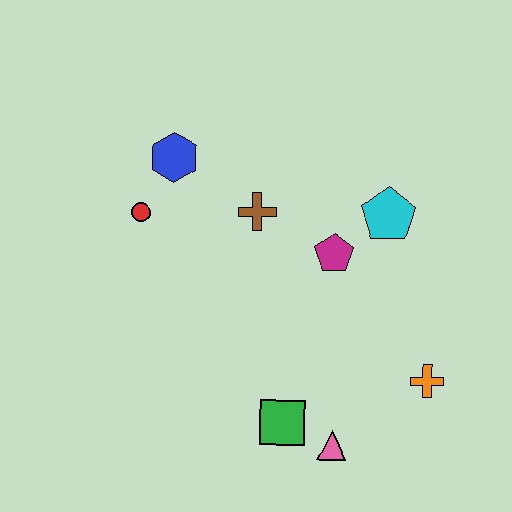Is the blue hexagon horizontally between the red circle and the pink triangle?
Yes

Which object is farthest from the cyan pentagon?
The red circle is farthest from the cyan pentagon.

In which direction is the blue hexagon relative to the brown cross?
The blue hexagon is to the left of the brown cross.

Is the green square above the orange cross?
No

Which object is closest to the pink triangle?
The green square is closest to the pink triangle.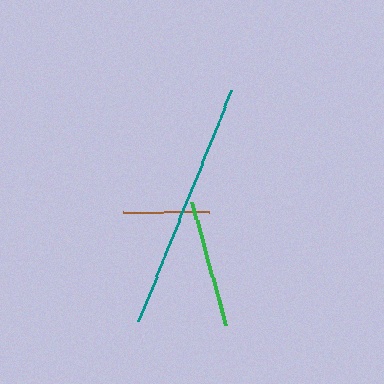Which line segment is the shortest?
The brown line is the shortest at approximately 86 pixels.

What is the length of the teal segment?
The teal segment is approximately 248 pixels long.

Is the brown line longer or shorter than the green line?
The green line is longer than the brown line.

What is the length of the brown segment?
The brown segment is approximately 86 pixels long.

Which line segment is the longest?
The teal line is the longest at approximately 248 pixels.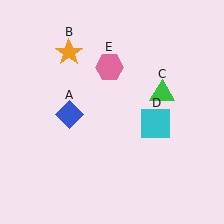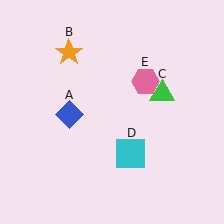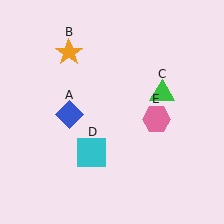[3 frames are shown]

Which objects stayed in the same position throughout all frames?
Blue diamond (object A) and orange star (object B) and green triangle (object C) remained stationary.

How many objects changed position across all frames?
2 objects changed position: cyan square (object D), pink hexagon (object E).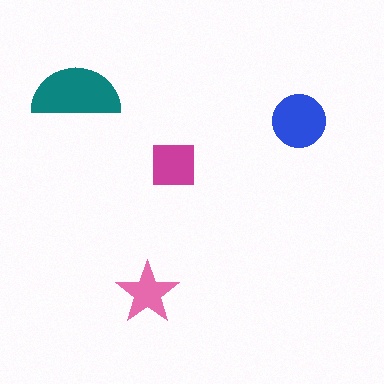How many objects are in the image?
There are 4 objects in the image.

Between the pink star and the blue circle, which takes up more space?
The blue circle.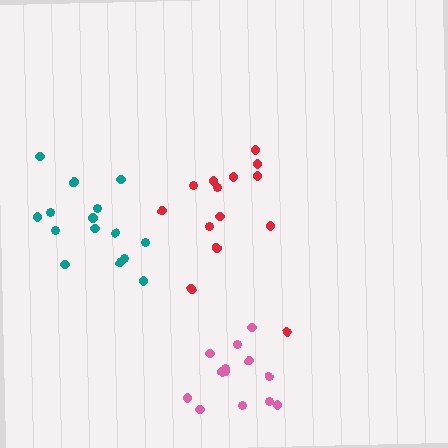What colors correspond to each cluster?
The clusters are colored: red, pink, teal.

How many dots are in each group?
Group 1: 14 dots, Group 2: 13 dots, Group 3: 15 dots (42 total).